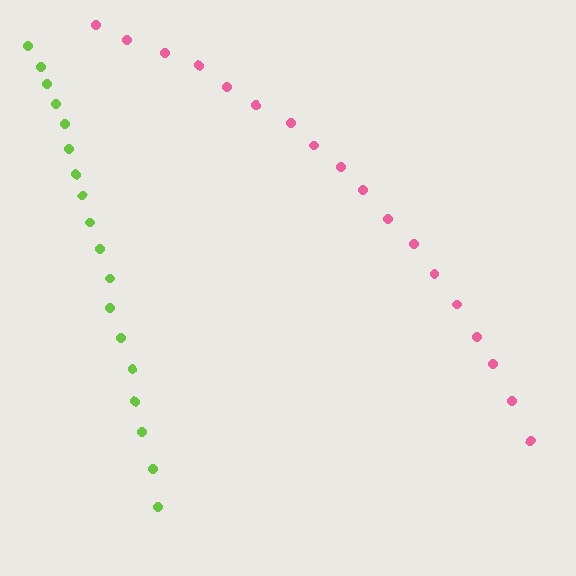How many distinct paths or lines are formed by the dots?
There are 2 distinct paths.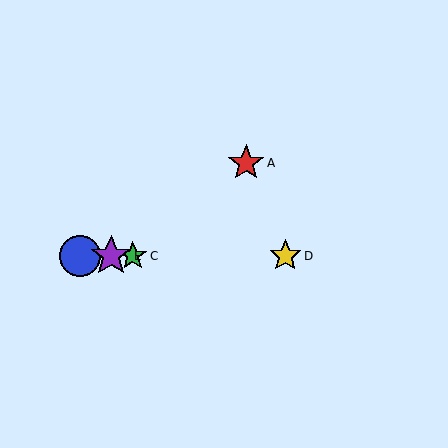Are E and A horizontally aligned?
No, E is at y≈256 and A is at y≈163.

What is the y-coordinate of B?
Object B is at y≈256.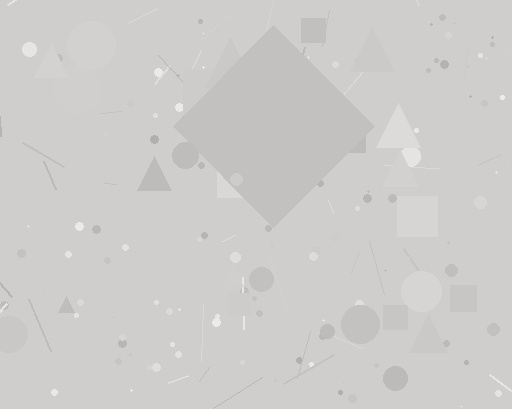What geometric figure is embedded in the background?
A diamond is embedded in the background.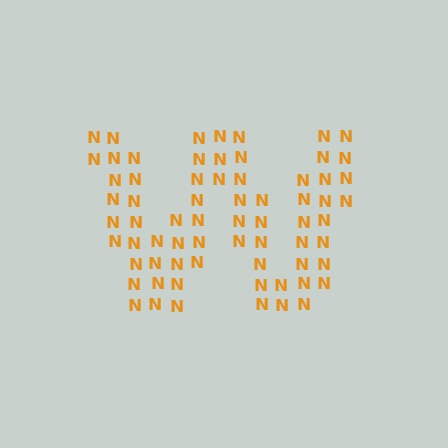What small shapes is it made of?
It is made of small letter N's.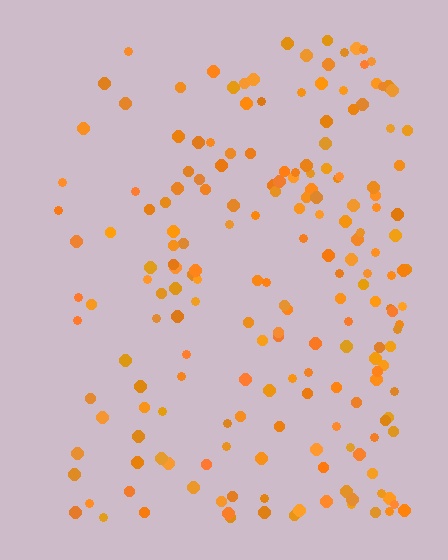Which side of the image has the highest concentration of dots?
The right.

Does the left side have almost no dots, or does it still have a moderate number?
Still a moderate number, just noticeably fewer than the right.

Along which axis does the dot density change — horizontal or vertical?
Horizontal.